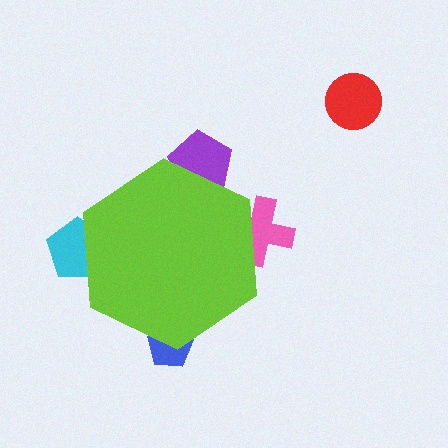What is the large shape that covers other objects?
A lime hexagon.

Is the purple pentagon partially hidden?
Yes, the purple pentagon is partially hidden behind the lime hexagon.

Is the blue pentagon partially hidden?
Yes, the blue pentagon is partially hidden behind the lime hexagon.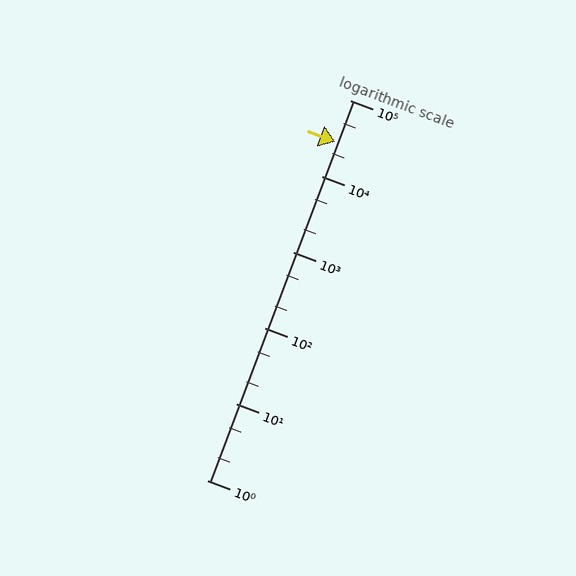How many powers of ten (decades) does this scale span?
The scale spans 5 decades, from 1 to 100000.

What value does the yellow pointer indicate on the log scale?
The pointer indicates approximately 28000.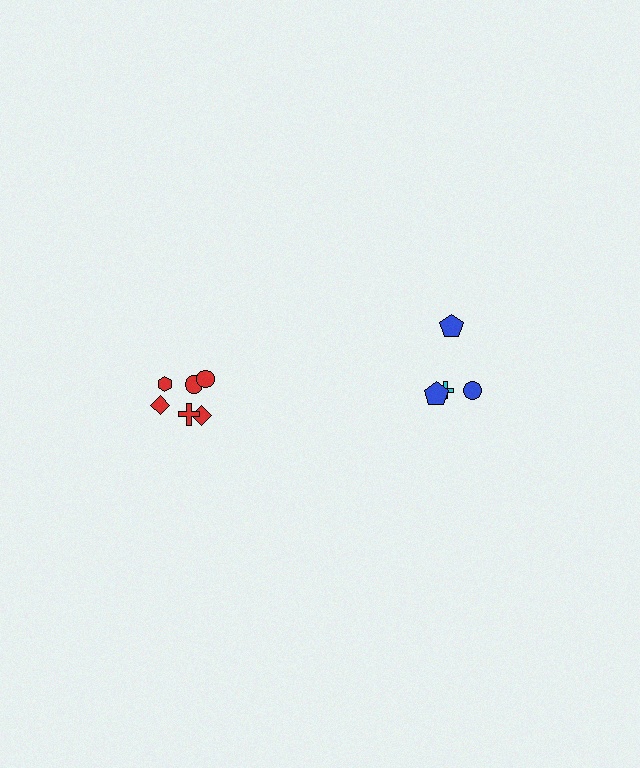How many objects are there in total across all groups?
There are 10 objects.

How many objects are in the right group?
There are 4 objects.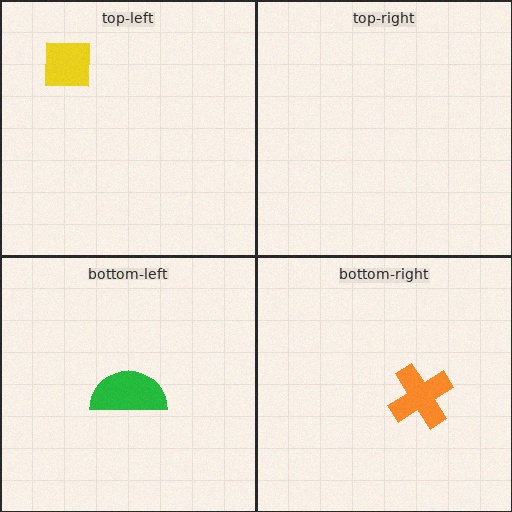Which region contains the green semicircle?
The bottom-left region.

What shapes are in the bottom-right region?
The orange cross.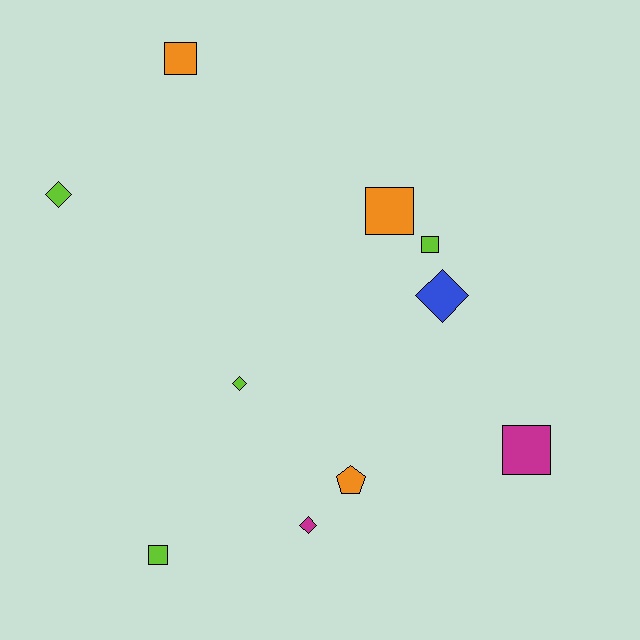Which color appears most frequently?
Lime, with 4 objects.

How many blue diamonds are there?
There is 1 blue diamond.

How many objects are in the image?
There are 10 objects.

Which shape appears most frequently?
Square, with 5 objects.